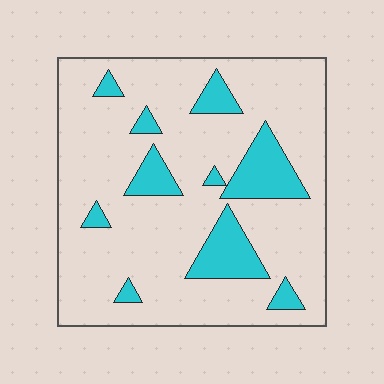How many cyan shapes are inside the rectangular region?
10.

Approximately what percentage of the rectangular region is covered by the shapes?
Approximately 20%.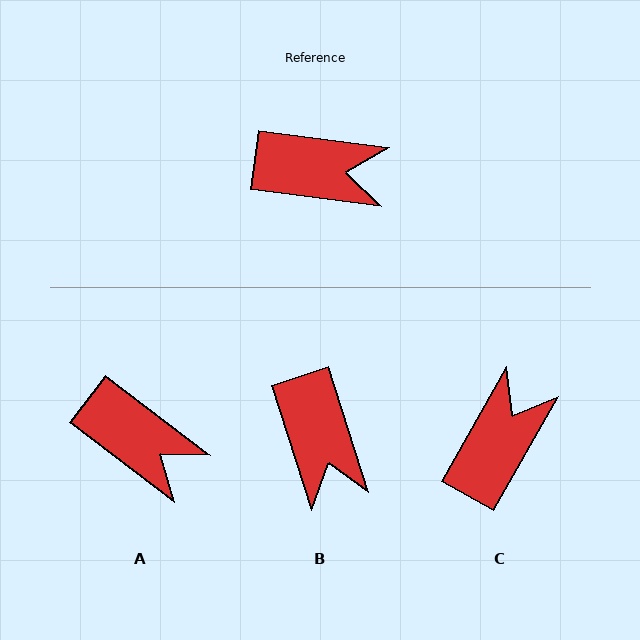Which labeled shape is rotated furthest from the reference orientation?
C, about 68 degrees away.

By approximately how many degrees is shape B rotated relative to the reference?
Approximately 65 degrees clockwise.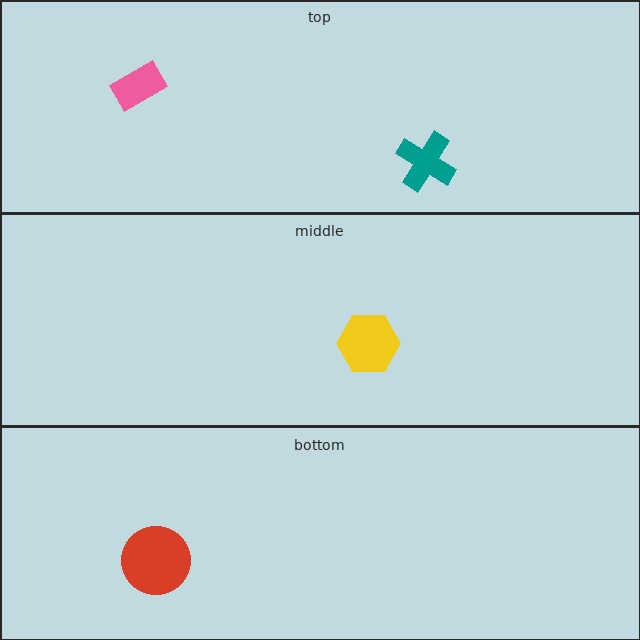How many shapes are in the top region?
2.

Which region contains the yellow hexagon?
The middle region.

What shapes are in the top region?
The pink rectangle, the teal cross.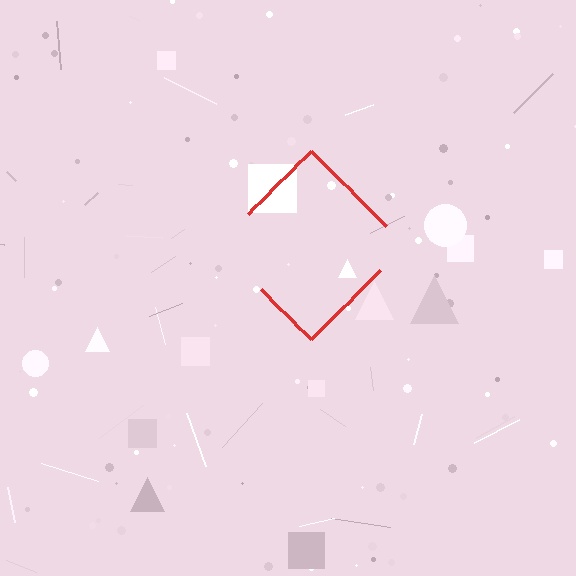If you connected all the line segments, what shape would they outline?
They would outline a diamond.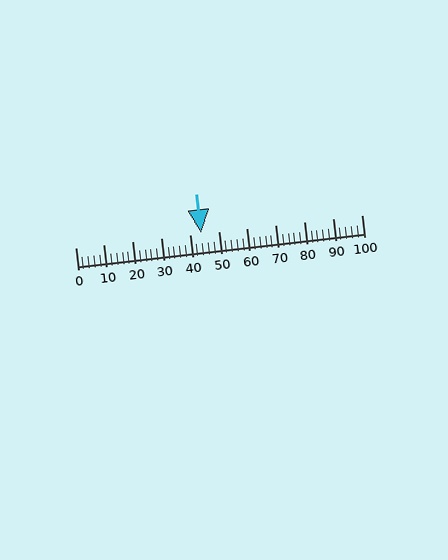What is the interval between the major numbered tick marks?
The major tick marks are spaced 10 units apart.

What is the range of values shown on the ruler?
The ruler shows values from 0 to 100.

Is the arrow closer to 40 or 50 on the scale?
The arrow is closer to 40.